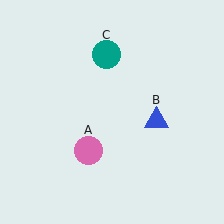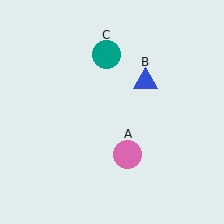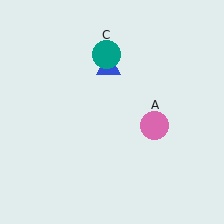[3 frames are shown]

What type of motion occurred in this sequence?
The pink circle (object A), blue triangle (object B) rotated counterclockwise around the center of the scene.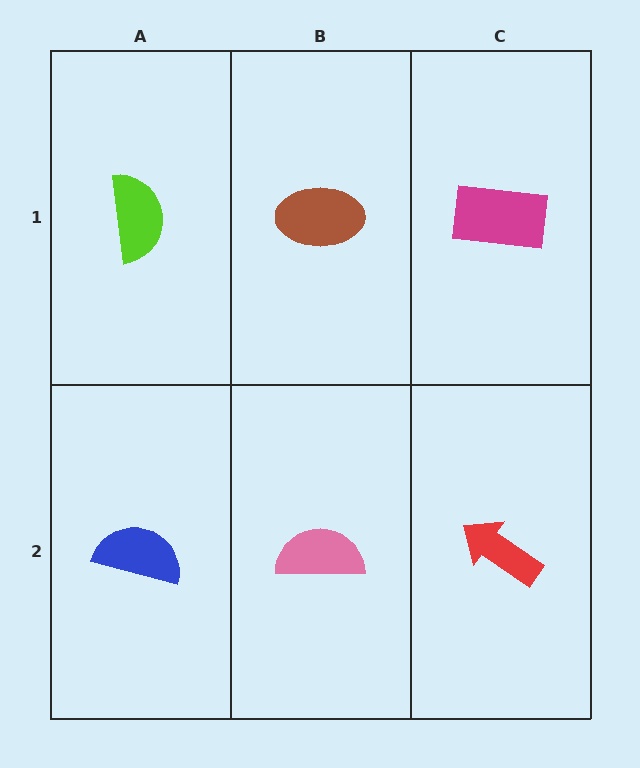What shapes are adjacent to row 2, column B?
A brown ellipse (row 1, column B), a blue semicircle (row 2, column A), a red arrow (row 2, column C).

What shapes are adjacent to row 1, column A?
A blue semicircle (row 2, column A), a brown ellipse (row 1, column B).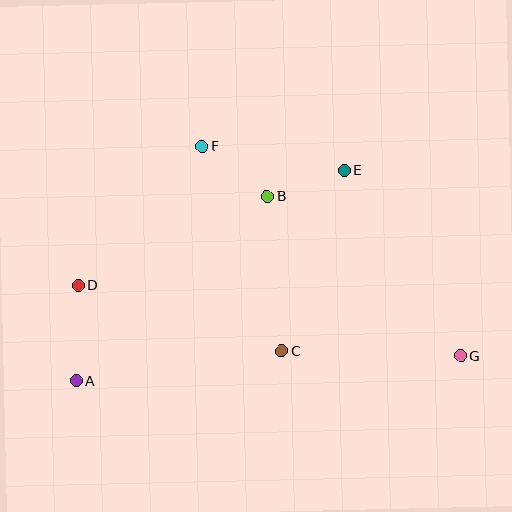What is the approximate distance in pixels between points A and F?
The distance between A and F is approximately 266 pixels.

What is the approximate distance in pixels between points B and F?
The distance between B and F is approximately 82 pixels.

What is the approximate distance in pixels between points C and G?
The distance between C and G is approximately 178 pixels.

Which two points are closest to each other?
Points B and E are closest to each other.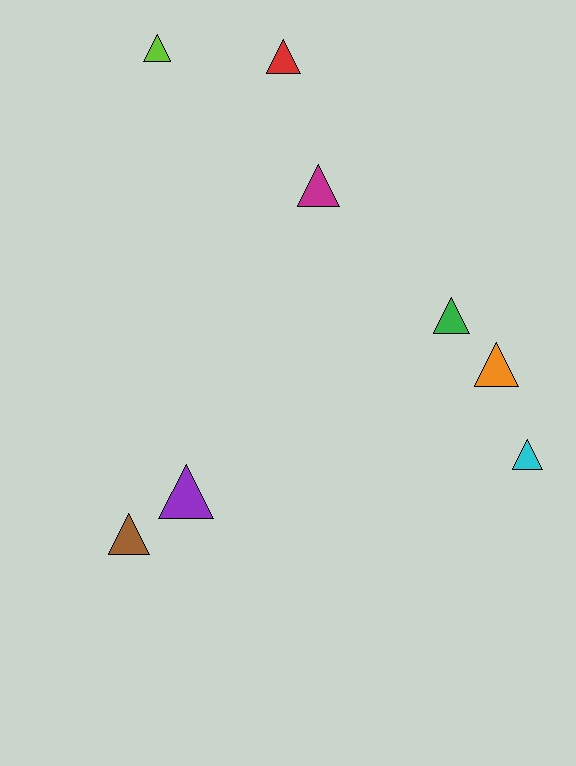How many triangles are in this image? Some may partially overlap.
There are 8 triangles.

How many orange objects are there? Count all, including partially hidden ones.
There is 1 orange object.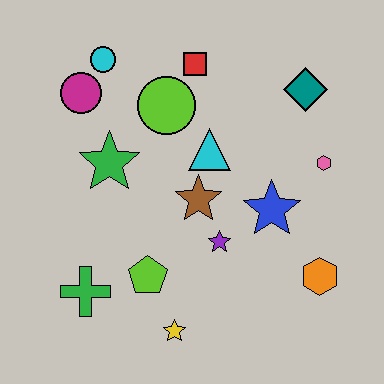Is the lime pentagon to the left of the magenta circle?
No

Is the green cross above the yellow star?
Yes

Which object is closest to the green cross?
The lime pentagon is closest to the green cross.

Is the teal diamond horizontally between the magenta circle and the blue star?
No